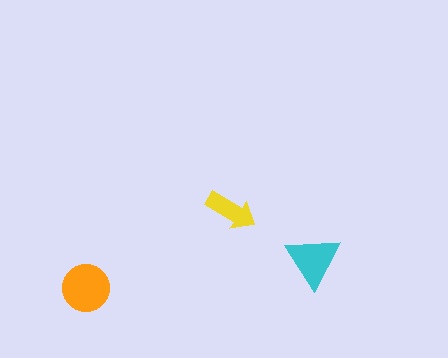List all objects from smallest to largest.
The yellow arrow, the cyan triangle, the orange circle.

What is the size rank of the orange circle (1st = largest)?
1st.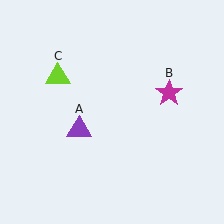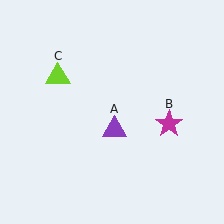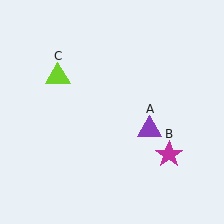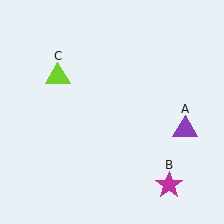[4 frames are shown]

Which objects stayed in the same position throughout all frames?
Lime triangle (object C) remained stationary.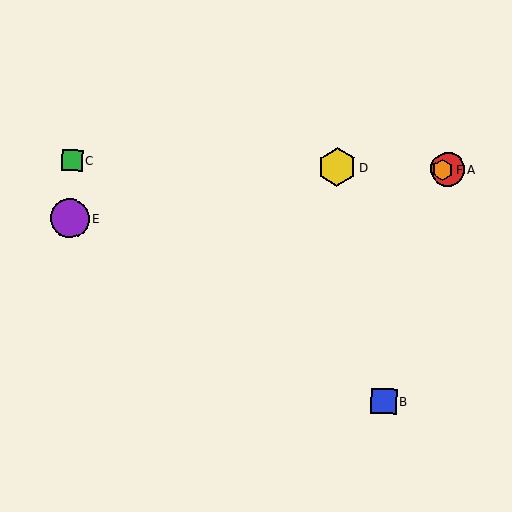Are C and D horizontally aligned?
Yes, both are at y≈160.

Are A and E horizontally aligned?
No, A is at y≈170 and E is at y≈218.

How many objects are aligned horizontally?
4 objects (A, C, D, F) are aligned horizontally.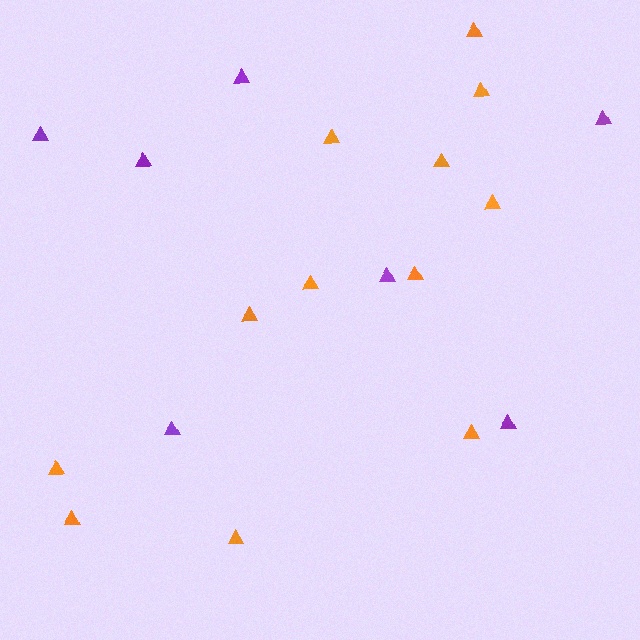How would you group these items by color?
There are 2 groups: one group of purple triangles (7) and one group of orange triangles (12).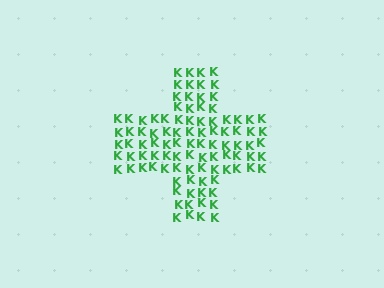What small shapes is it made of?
It is made of small letter K's.